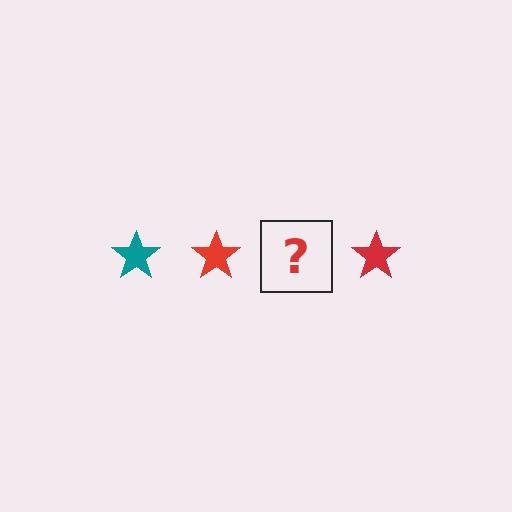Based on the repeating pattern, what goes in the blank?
The blank should be a teal star.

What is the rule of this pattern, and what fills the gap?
The rule is that the pattern cycles through teal, red stars. The gap should be filled with a teal star.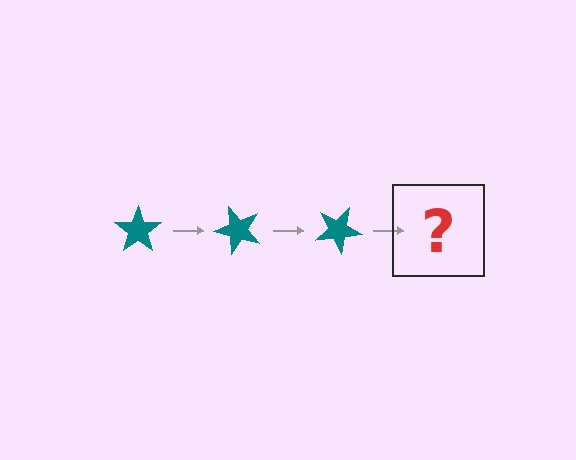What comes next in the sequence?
The next element should be a teal star rotated 150 degrees.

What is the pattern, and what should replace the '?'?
The pattern is that the star rotates 50 degrees each step. The '?' should be a teal star rotated 150 degrees.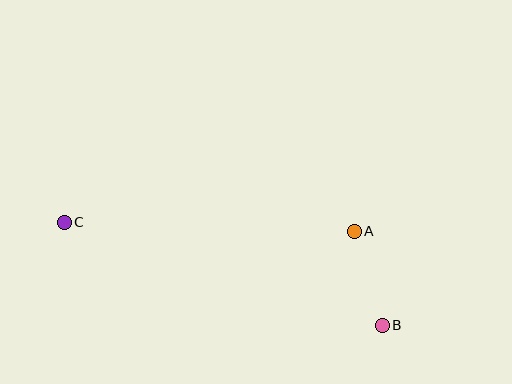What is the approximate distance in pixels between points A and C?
The distance between A and C is approximately 290 pixels.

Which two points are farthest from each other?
Points B and C are farthest from each other.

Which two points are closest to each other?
Points A and B are closest to each other.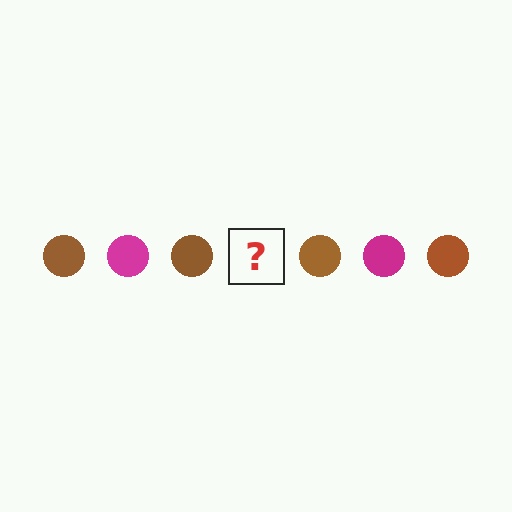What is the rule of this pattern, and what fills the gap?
The rule is that the pattern cycles through brown, magenta circles. The gap should be filled with a magenta circle.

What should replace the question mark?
The question mark should be replaced with a magenta circle.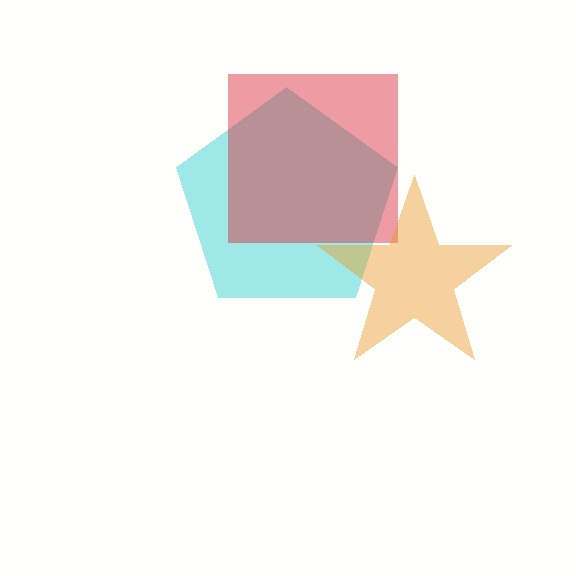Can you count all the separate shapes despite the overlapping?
Yes, there are 3 separate shapes.